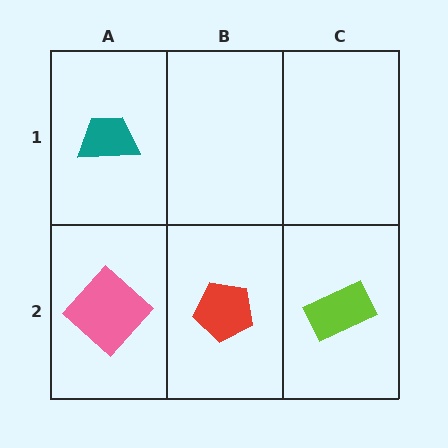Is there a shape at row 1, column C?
No, that cell is empty.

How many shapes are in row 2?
3 shapes.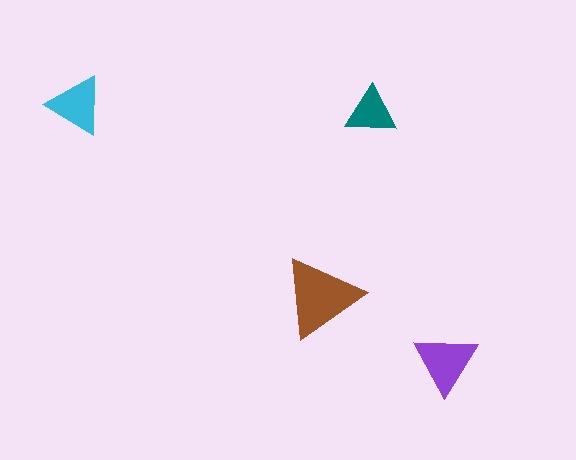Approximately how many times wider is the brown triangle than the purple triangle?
About 1.5 times wider.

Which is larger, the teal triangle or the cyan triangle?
The cyan one.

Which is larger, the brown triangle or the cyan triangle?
The brown one.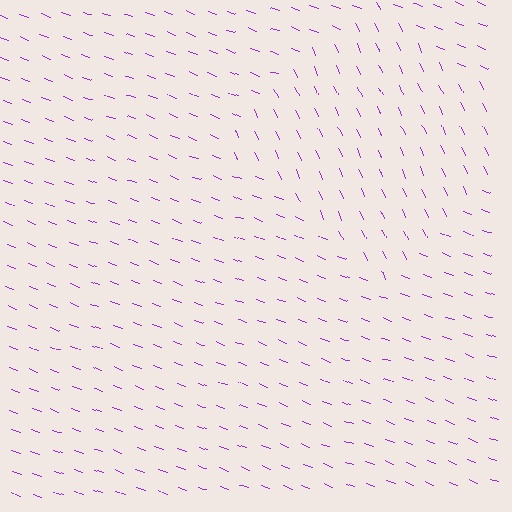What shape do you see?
I see a diamond.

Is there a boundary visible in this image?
Yes, there is a texture boundary formed by a change in line orientation.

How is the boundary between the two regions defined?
The boundary is defined purely by a change in line orientation (approximately 45 degrees difference). All lines are the same color and thickness.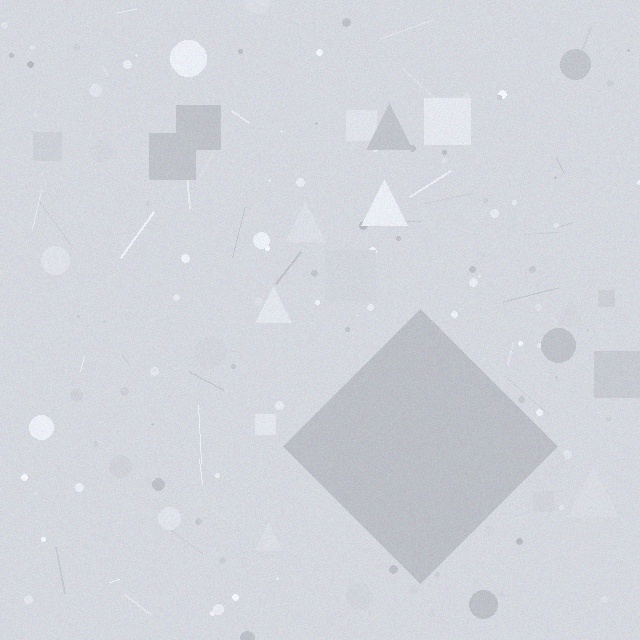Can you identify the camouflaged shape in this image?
The camouflaged shape is a diamond.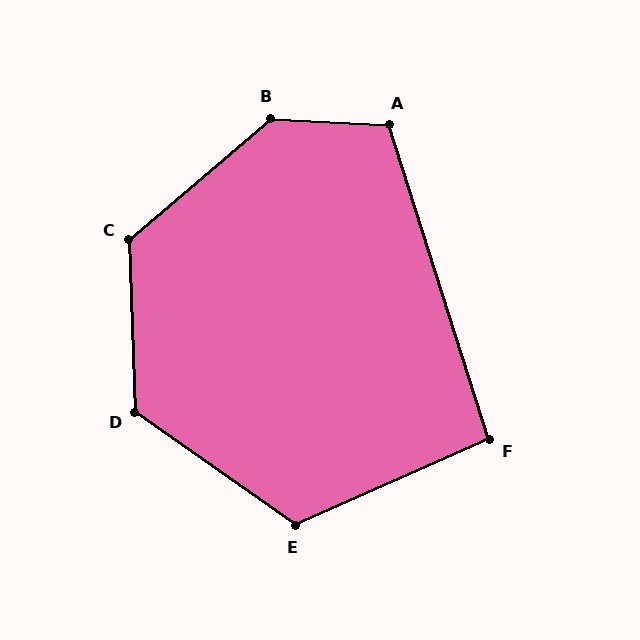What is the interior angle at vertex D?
Approximately 127 degrees (obtuse).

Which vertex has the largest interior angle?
B, at approximately 137 degrees.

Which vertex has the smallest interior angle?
F, at approximately 96 degrees.